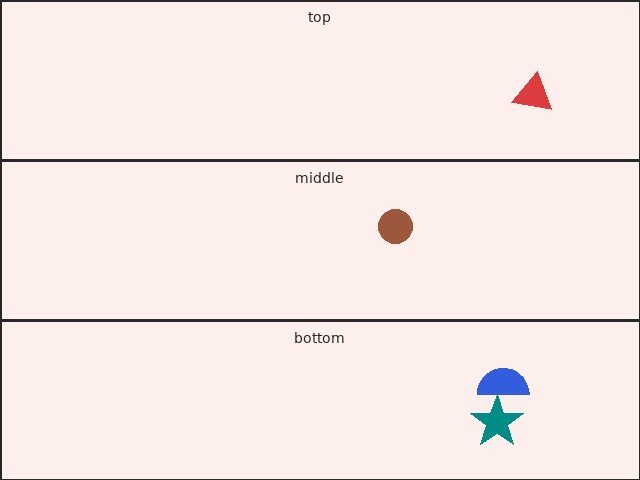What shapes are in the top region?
The red triangle.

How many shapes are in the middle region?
1.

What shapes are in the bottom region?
The blue semicircle, the teal star.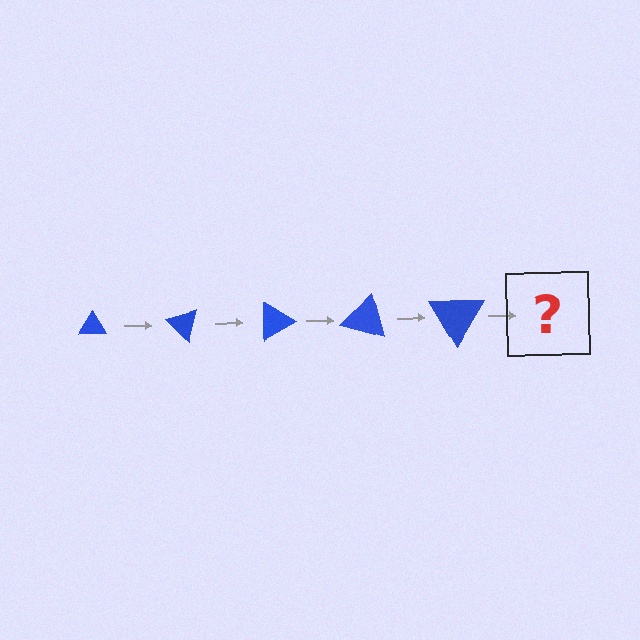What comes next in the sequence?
The next element should be a triangle, larger than the previous one and rotated 225 degrees from the start.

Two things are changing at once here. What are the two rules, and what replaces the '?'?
The two rules are that the triangle grows larger each step and it rotates 45 degrees each step. The '?' should be a triangle, larger than the previous one and rotated 225 degrees from the start.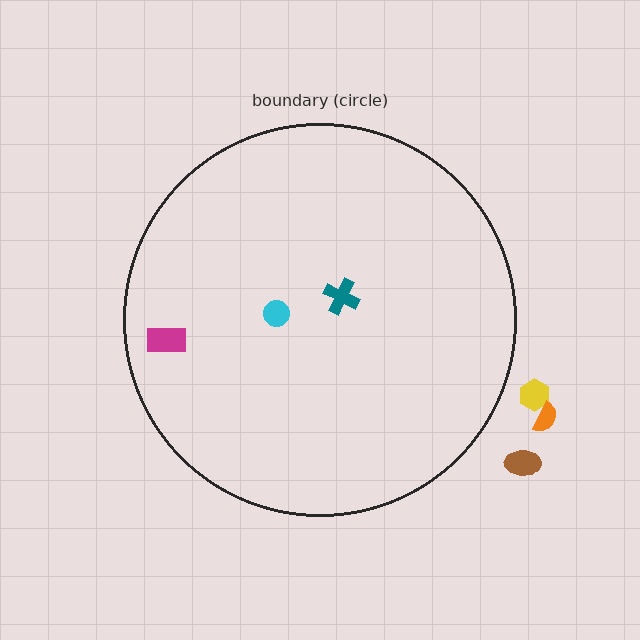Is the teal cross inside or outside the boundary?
Inside.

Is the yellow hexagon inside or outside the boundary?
Outside.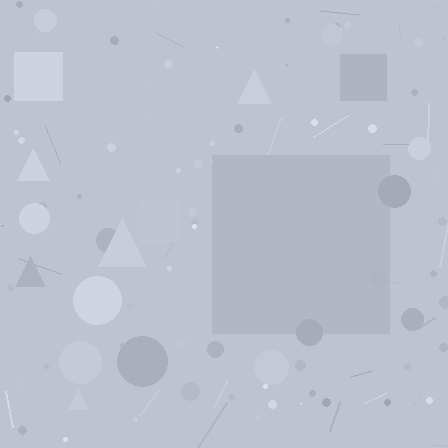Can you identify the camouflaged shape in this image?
The camouflaged shape is a square.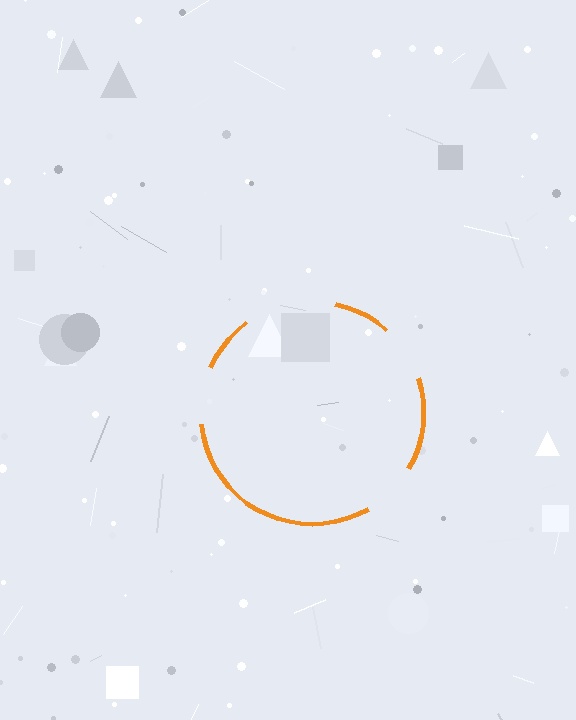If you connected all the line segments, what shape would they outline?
They would outline a circle.